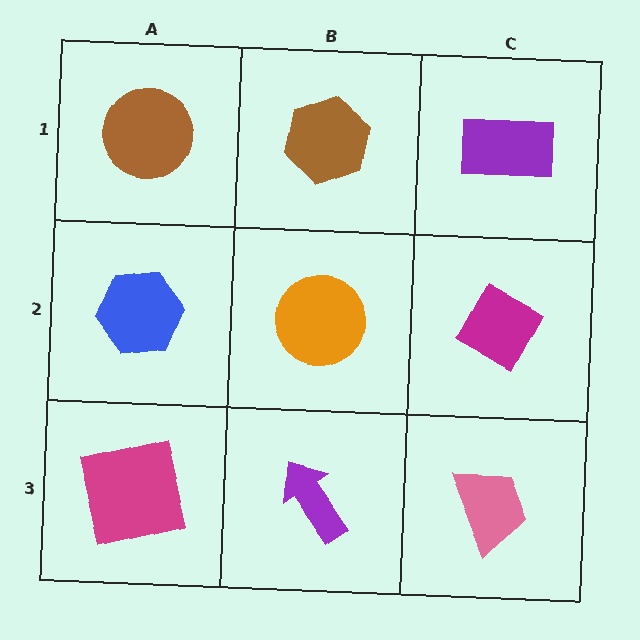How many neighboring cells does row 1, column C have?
2.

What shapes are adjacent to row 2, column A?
A brown circle (row 1, column A), a magenta square (row 3, column A), an orange circle (row 2, column B).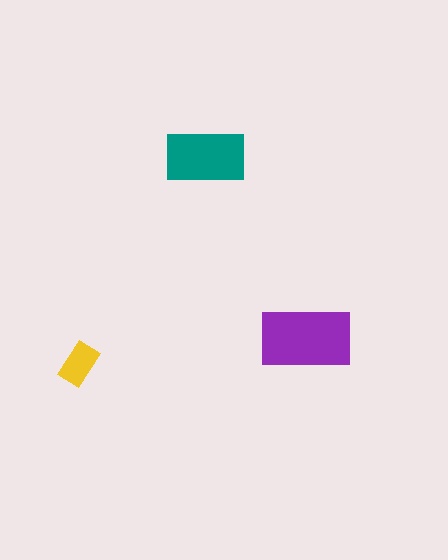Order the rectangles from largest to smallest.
the purple one, the teal one, the yellow one.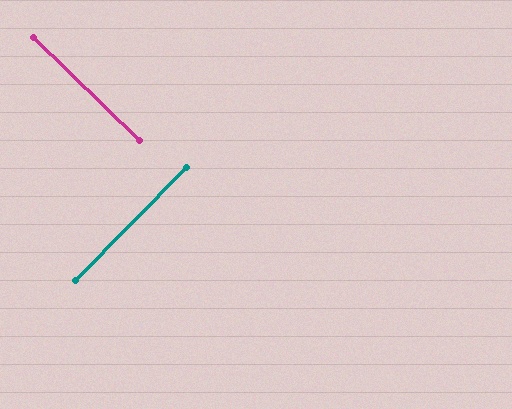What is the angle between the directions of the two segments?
Approximately 89 degrees.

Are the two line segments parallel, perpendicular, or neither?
Perpendicular — they meet at approximately 89°.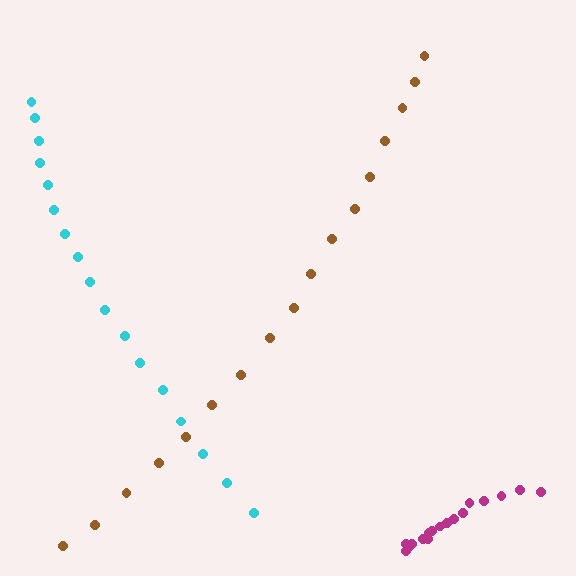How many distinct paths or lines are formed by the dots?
There are 3 distinct paths.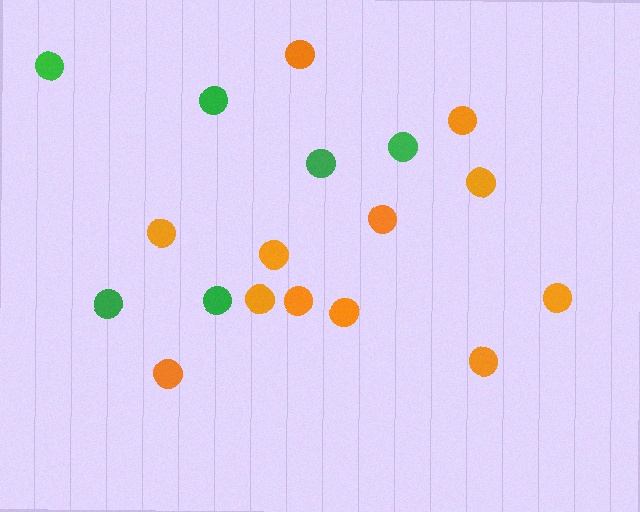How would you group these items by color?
There are 2 groups: one group of orange circles (12) and one group of green circles (6).